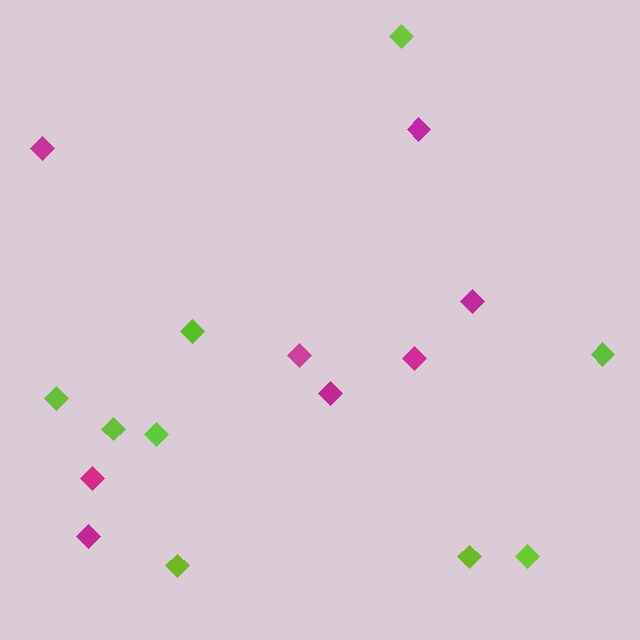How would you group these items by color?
There are 2 groups: one group of magenta diamonds (8) and one group of lime diamonds (9).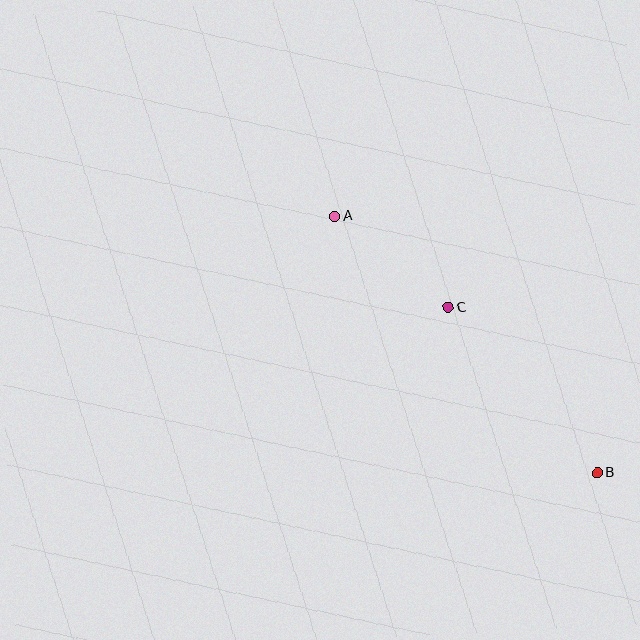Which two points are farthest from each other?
Points A and B are farthest from each other.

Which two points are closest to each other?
Points A and C are closest to each other.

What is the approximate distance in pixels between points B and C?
The distance between B and C is approximately 222 pixels.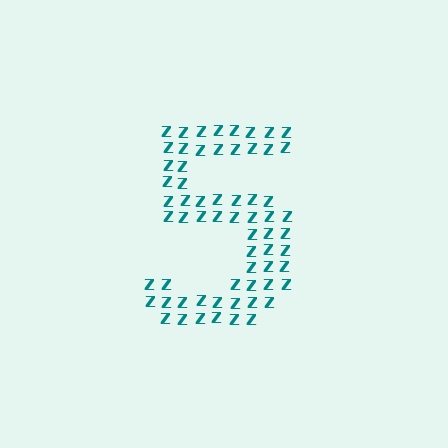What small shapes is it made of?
It is made of small letter Z's.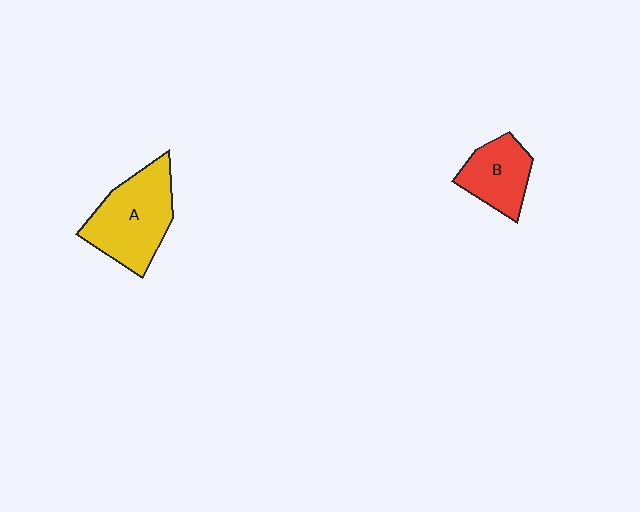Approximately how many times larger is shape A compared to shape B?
Approximately 1.6 times.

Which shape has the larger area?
Shape A (yellow).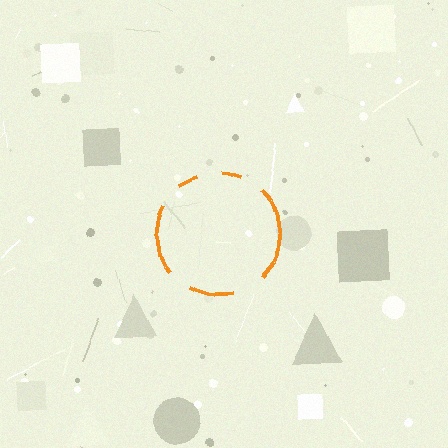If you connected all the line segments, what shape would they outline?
They would outline a circle.